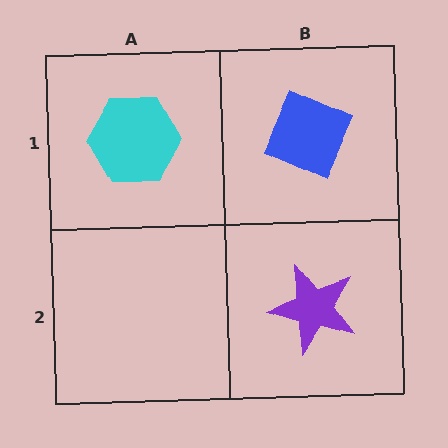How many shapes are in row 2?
1 shape.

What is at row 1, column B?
A blue diamond.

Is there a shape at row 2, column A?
No, that cell is empty.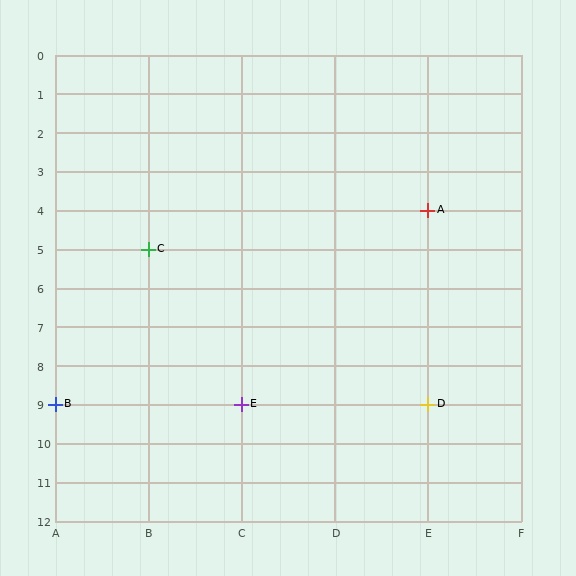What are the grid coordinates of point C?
Point C is at grid coordinates (B, 5).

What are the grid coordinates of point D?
Point D is at grid coordinates (E, 9).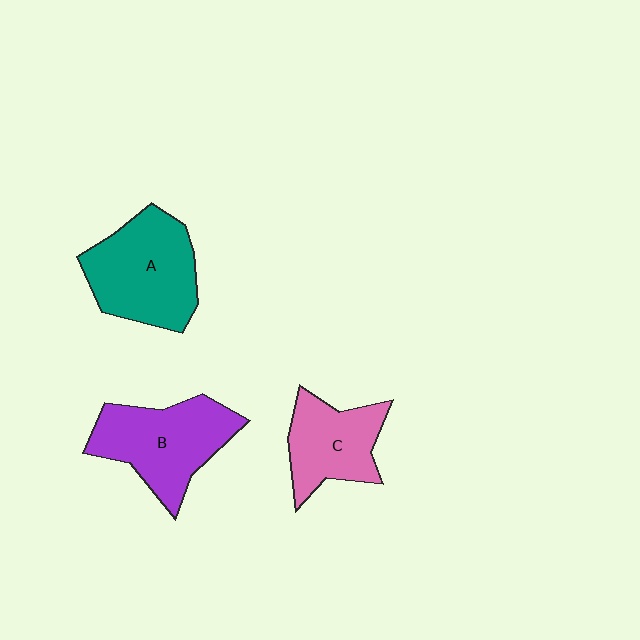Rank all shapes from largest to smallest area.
From largest to smallest: A (teal), B (purple), C (pink).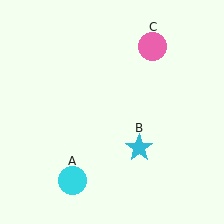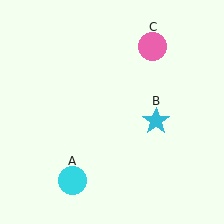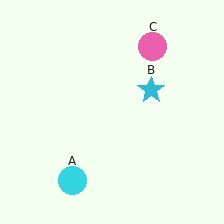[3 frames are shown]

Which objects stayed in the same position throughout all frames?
Cyan circle (object A) and pink circle (object C) remained stationary.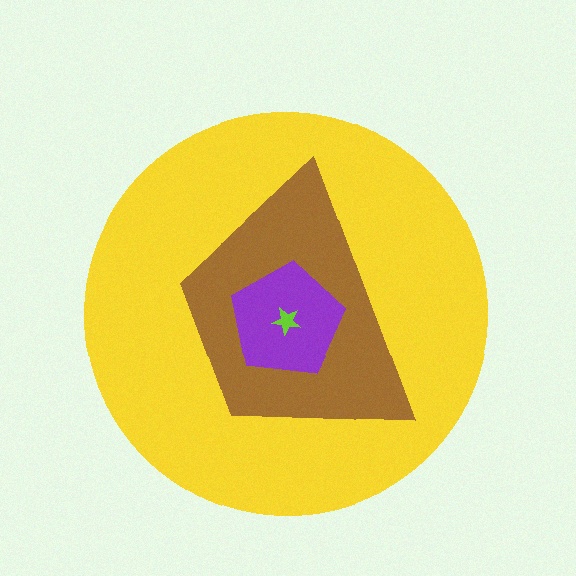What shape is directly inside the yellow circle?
The brown trapezoid.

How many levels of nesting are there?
4.